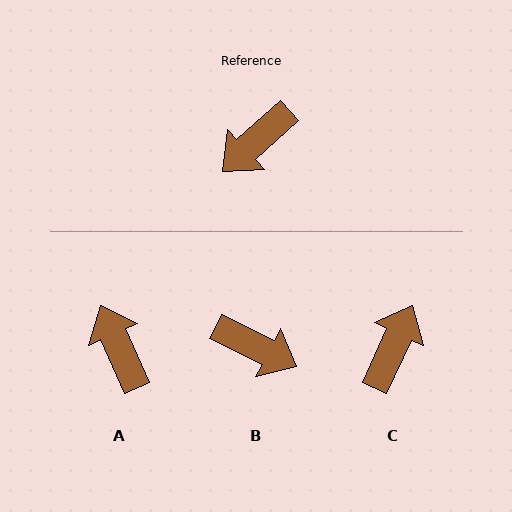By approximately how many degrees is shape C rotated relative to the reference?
Approximately 157 degrees clockwise.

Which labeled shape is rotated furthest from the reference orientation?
C, about 157 degrees away.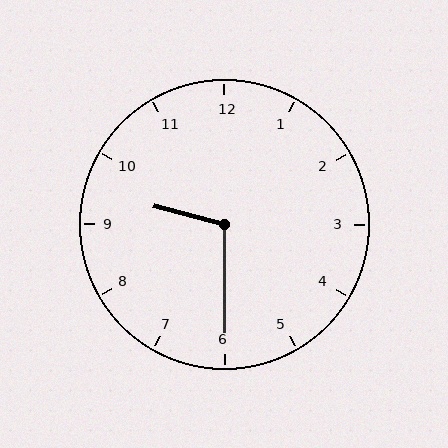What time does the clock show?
9:30.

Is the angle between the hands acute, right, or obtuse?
It is obtuse.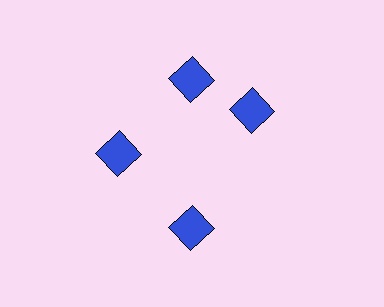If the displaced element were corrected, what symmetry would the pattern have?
It would have 4-fold rotational symmetry — the pattern would map onto itself every 90 degrees.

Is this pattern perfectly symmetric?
No. The 4 blue diamonds are arranged in a ring, but one element near the 3 o'clock position is rotated out of alignment along the ring, breaking the 4-fold rotational symmetry.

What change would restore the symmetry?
The symmetry would be restored by rotating it back into even spacing with its neighbors so that all 4 diamonds sit at equal angles and equal distance from the center.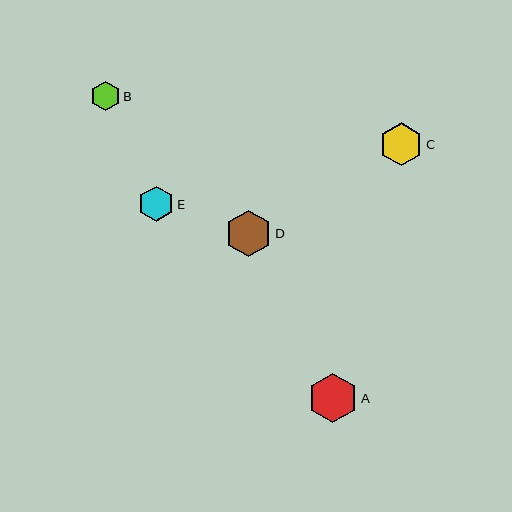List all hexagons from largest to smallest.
From largest to smallest: A, D, C, E, B.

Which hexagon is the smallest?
Hexagon B is the smallest with a size of approximately 29 pixels.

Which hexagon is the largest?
Hexagon A is the largest with a size of approximately 50 pixels.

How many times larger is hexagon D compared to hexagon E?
Hexagon D is approximately 1.3 times the size of hexagon E.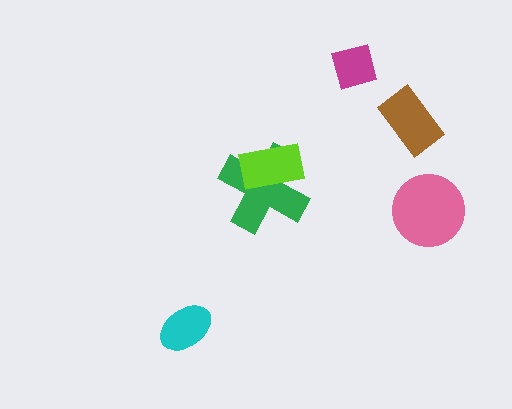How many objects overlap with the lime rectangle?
1 object overlaps with the lime rectangle.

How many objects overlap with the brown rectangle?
0 objects overlap with the brown rectangle.